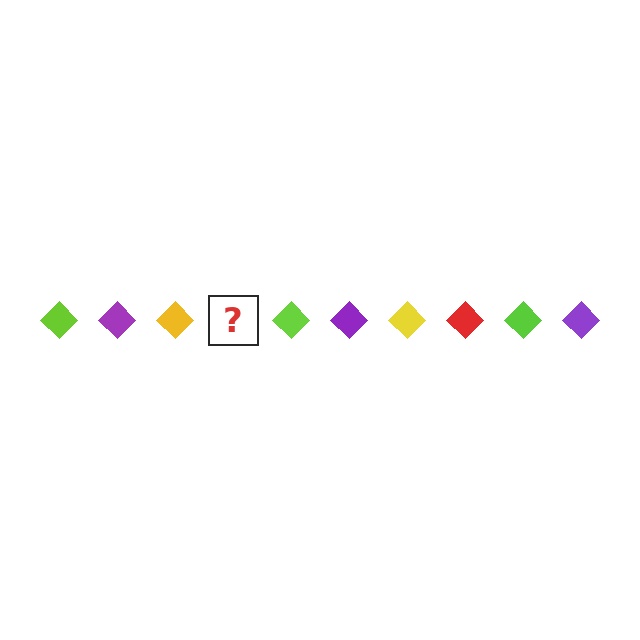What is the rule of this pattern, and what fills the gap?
The rule is that the pattern cycles through lime, purple, yellow, red diamonds. The gap should be filled with a red diamond.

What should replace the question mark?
The question mark should be replaced with a red diamond.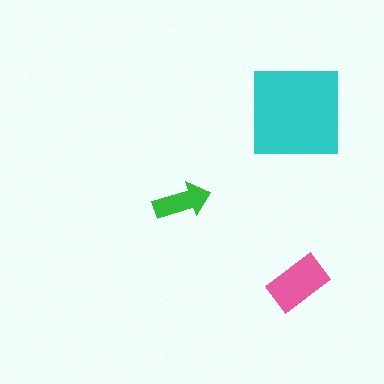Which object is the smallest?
The green arrow.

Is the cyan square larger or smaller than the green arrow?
Larger.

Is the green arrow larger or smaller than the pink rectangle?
Smaller.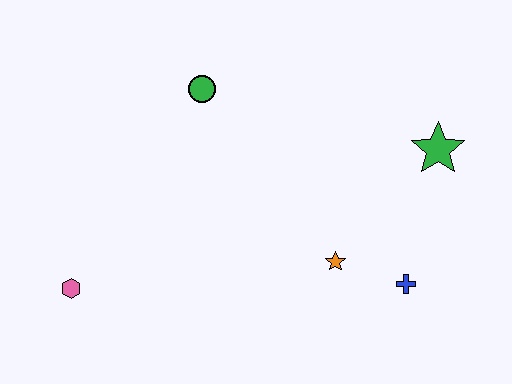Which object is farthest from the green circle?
The blue cross is farthest from the green circle.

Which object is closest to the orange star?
The blue cross is closest to the orange star.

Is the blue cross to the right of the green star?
No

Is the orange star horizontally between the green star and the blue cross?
No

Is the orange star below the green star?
Yes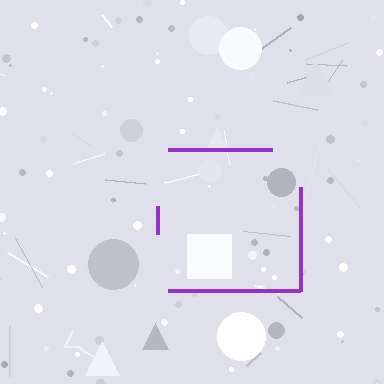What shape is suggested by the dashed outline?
The dashed outline suggests a square.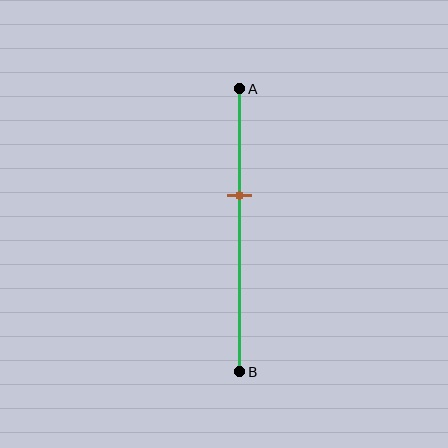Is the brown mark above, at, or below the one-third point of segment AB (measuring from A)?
The brown mark is below the one-third point of segment AB.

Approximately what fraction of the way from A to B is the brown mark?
The brown mark is approximately 40% of the way from A to B.